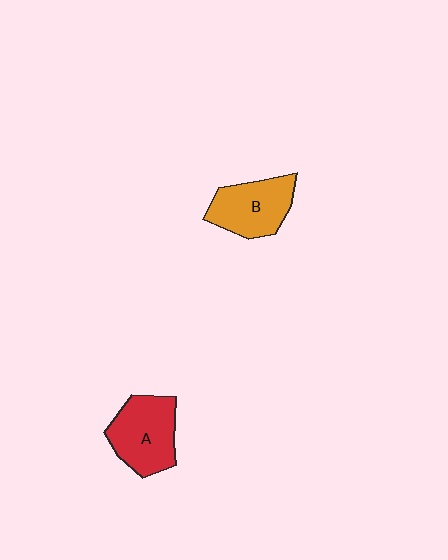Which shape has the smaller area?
Shape B (orange).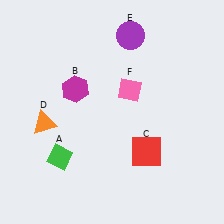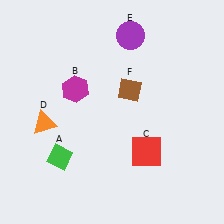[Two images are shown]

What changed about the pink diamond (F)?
In Image 1, F is pink. In Image 2, it changed to brown.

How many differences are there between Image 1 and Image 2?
There is 1 difference between the two images.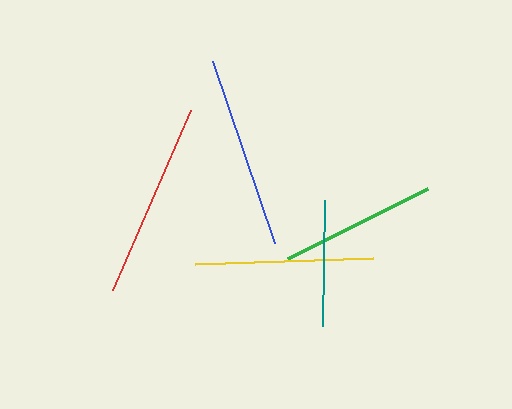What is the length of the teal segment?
The teal segment is approximately 126 pixels long.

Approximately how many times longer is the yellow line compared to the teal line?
The yellow line is approximately 1.4 times the length of the teal line.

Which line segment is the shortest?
The teal line is the shortest at approximately 126 pixels.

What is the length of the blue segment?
The blue segment is approximately 193 pixels long.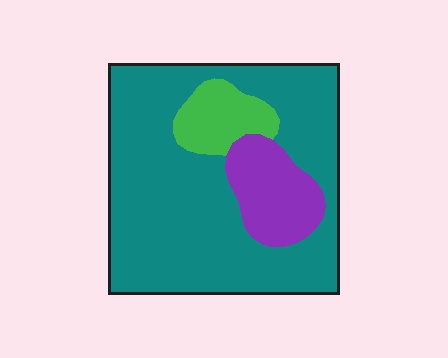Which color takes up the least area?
Green, at roughly 10%.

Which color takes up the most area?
Teal, at roughly 75%.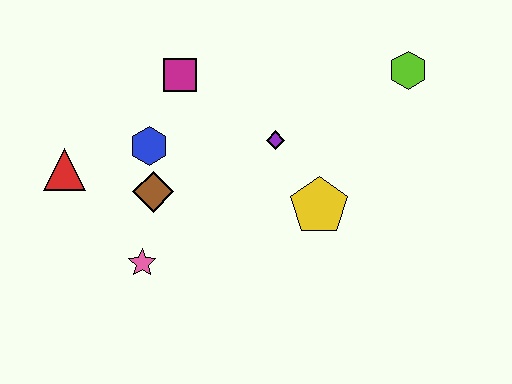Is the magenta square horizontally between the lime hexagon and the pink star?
Yes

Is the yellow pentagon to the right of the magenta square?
Yes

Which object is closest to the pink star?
The brown diamond is closest to the pink star.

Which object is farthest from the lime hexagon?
The red triangle is farthest from the lime hexagon.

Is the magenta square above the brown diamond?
Yes